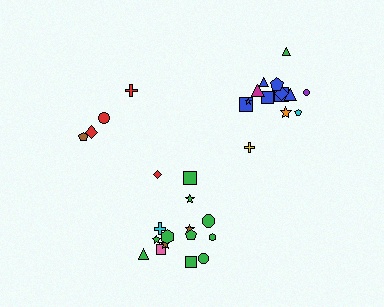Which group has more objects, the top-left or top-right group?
The top-right group.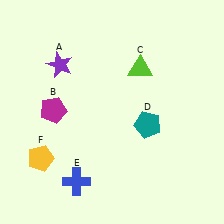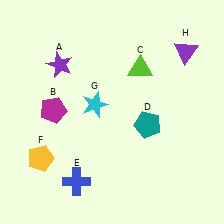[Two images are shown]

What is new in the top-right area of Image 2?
A purple triangle (H) was added in the top-right area of Image 2.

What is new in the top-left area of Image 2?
A cyan star (G) was added in the top-left area of Image 2.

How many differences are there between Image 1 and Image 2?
There are 2 differences between the two images.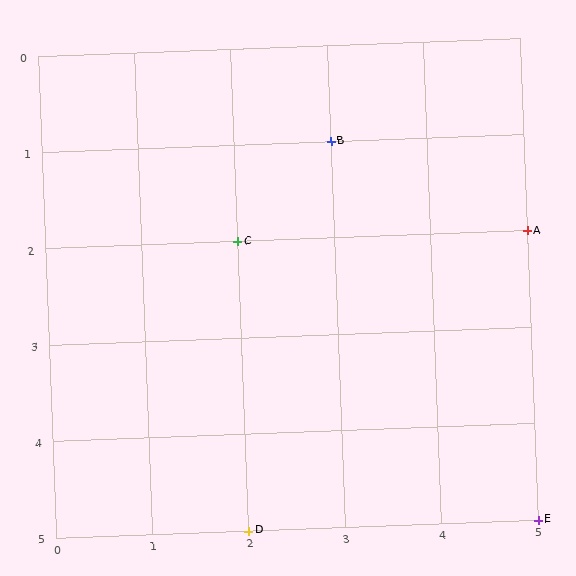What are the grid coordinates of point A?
Point A is at grid coordinates (5, 2).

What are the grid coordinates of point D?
Point D is at grid coordinates (2, 5).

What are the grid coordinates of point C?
Point C is at grid coordinates (2, 2).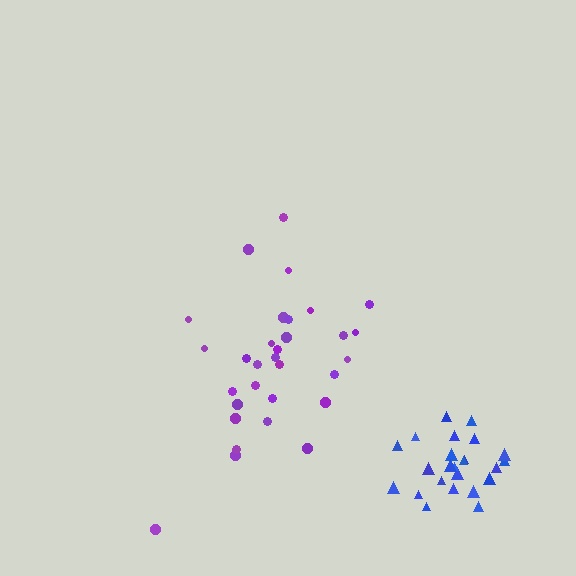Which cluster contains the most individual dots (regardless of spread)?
Purple (31).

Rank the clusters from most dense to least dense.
blue, purple.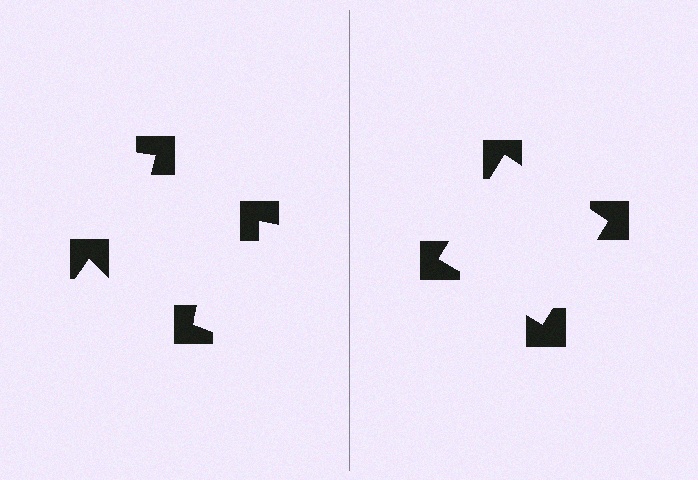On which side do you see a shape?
An illusory square appears on the right side. On the left side the wedge cuts are rotated, so no coherent shape forms.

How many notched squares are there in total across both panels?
8 — 4 on each side.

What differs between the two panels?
The notched squares are positioned identically on both sides; only the wedge orientations differ. On the right they align to a square; on the left they are misaligned.